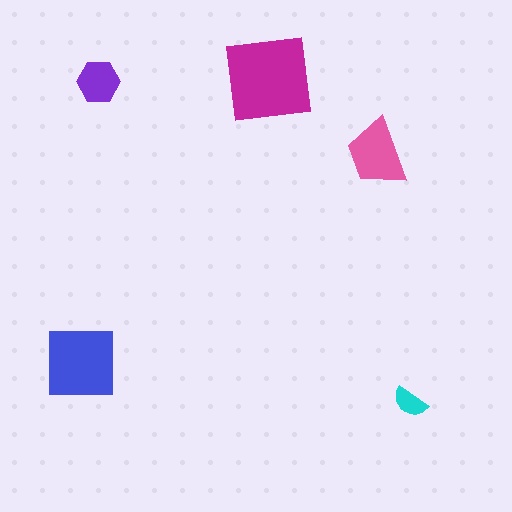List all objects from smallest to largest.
The cyan semicircle, the purple hexagon, the pink trapezoid, the blue square, the magenta square.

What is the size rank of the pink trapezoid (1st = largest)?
3rd.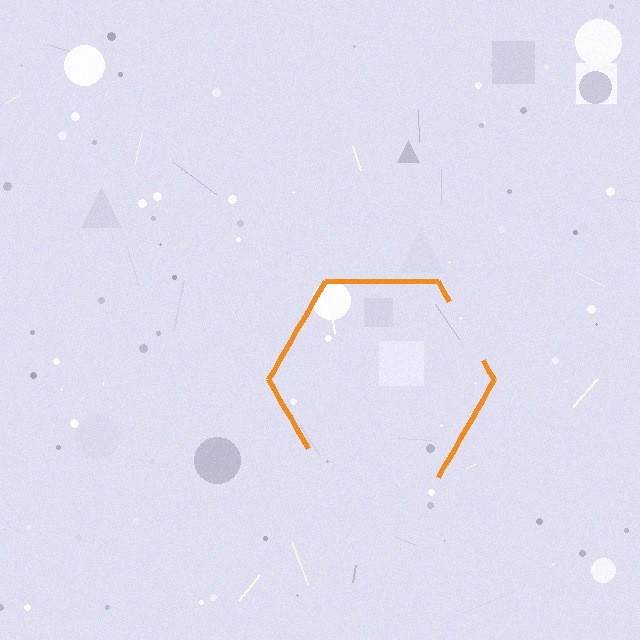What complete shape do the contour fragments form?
The contour fragments form a hexagon.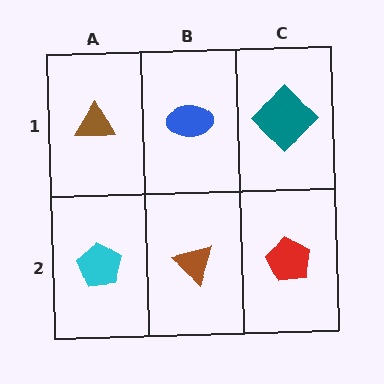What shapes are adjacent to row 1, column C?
A red pentagon (row 2, column C), a blue ellipse (row 1, column B).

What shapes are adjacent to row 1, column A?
A cyan pentagon (row 2, column A), a blue ellipse (row 1, column B).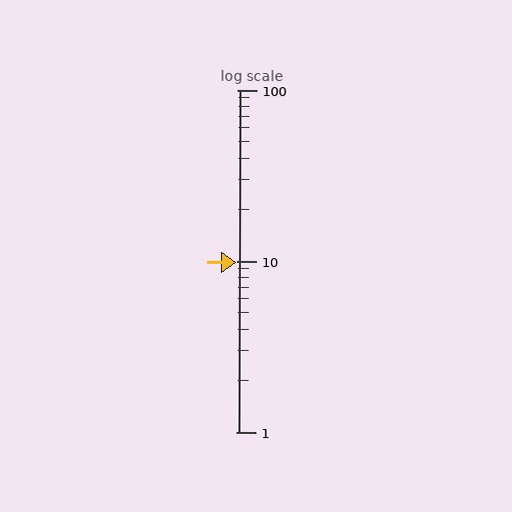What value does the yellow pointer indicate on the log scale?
The pointer indicates approximately 9.8.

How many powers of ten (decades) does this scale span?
The scale spans 2 decades, from 1 to 100.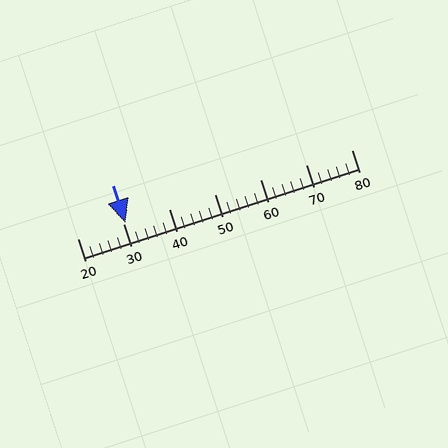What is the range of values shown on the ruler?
The ruler shows values from 20 to 80.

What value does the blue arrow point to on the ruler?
The blue arrow points to approximately 30.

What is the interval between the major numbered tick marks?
The major tick marks are spaced 10 units apart.